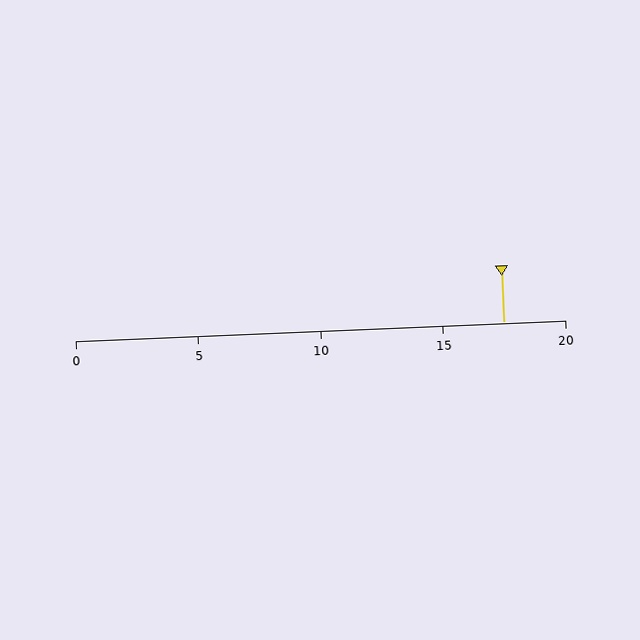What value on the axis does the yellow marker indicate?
The marker indicates approximately 17.5.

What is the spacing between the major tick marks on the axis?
The major ticks are spaced 5 apart.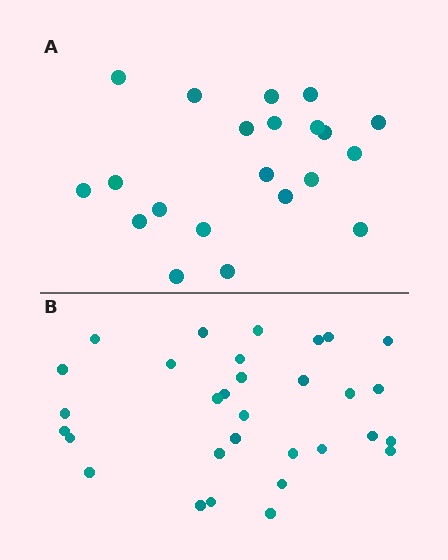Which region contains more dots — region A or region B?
Region B (the bottom region) has more dots.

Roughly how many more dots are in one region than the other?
Region B has roughly 10 or so more dots than region A.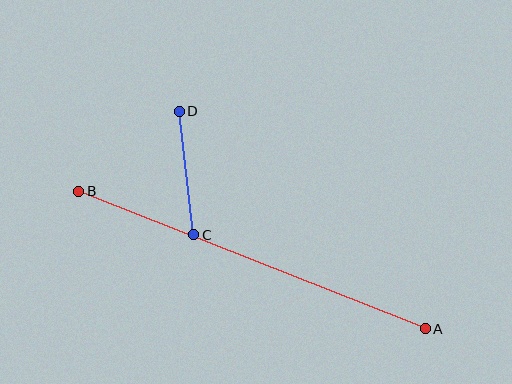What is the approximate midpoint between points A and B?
The midpoint is at approximately (252, 260) pixels.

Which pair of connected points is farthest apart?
Points A and B are farthest apart.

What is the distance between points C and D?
The distance is approximately 124 pixels.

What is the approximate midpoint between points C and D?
The midpoint is at approximately (186, 173) pixels.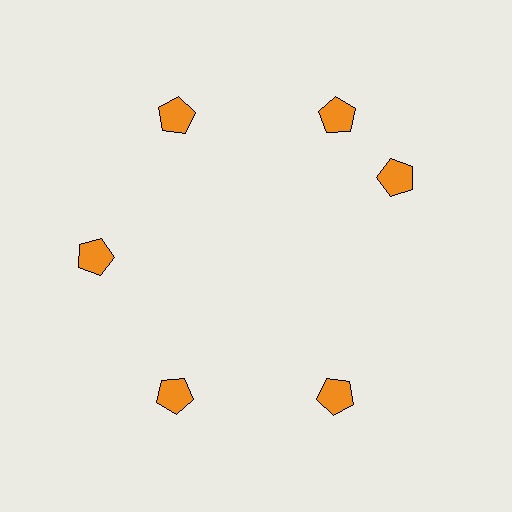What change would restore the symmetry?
The symmetry would be restored by rotating it back into even spacing with its neighbors so that all 6 pentagons sit at equal angles and equal distance from the center.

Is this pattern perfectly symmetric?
No. The 6 orange pentagons are arranged in a ring, but one element near the 3 o'clock position is rotated out of alignment along the ring, breaking the 6-fold rotational symmetry.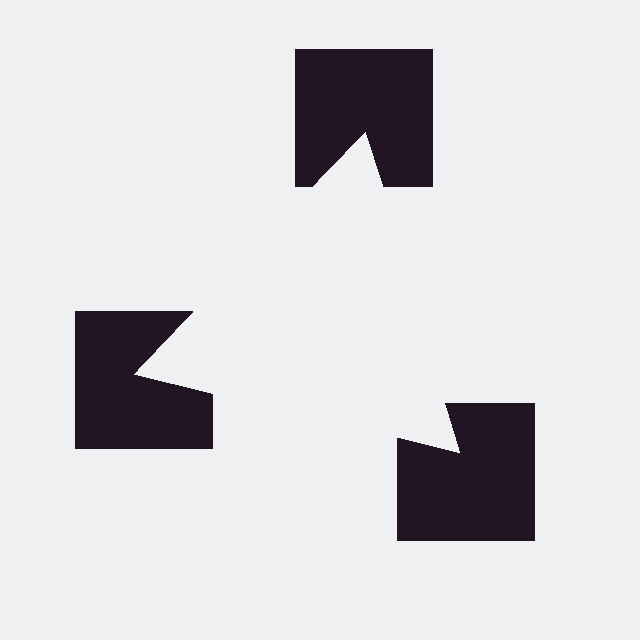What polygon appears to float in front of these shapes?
An illusory triangle — its edges are inferred from the aligned wedge cuts in the notched squares, not physically drawn.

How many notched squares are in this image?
There are 3 — one at each vertex of the illusory triangle.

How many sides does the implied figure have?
3 sides.